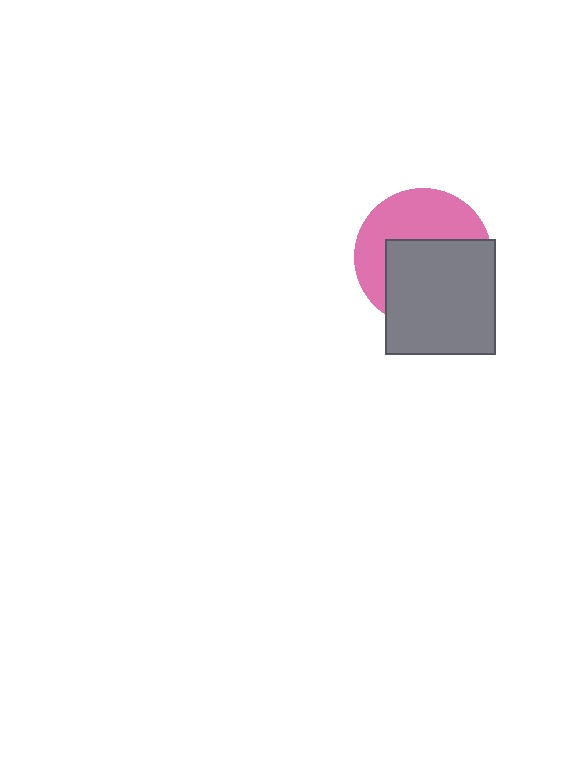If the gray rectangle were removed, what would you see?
You would see the complete pink circle.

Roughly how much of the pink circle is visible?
About half of it is visible (roughly 46%).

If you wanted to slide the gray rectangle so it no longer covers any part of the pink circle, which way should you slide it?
Slide it down — that is the most direct way to separate the two shapes.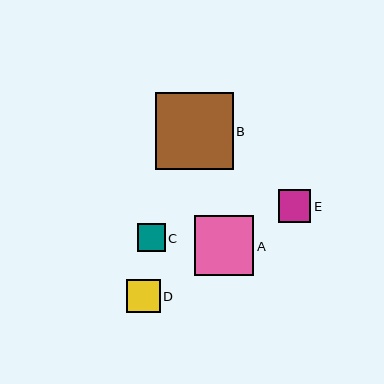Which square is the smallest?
Square C is the smallest with a size of approximately 28 pixels.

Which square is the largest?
Square B is the largest with a size of approximately 78 pixels.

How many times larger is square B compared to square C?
Square B is approximately 2.8 times the size of square C.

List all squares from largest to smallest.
From largest to smallest: B, A, D, E, C.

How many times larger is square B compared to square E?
Square B is approximately 2.4 times the size of square E.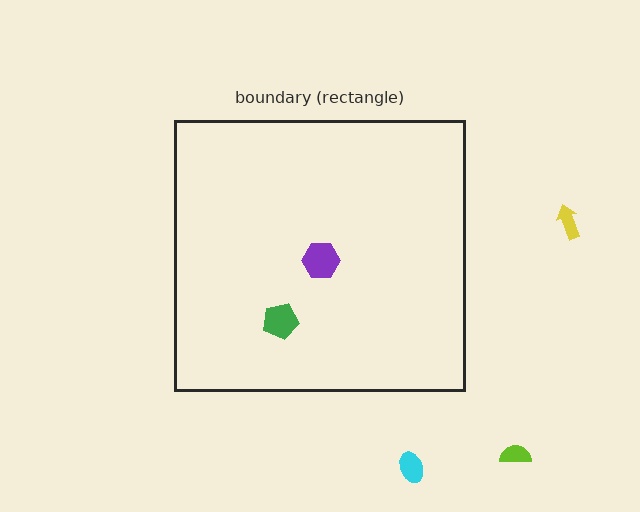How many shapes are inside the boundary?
2 inside, 3 outside.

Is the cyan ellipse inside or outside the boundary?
Outside.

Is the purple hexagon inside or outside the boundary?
Inside.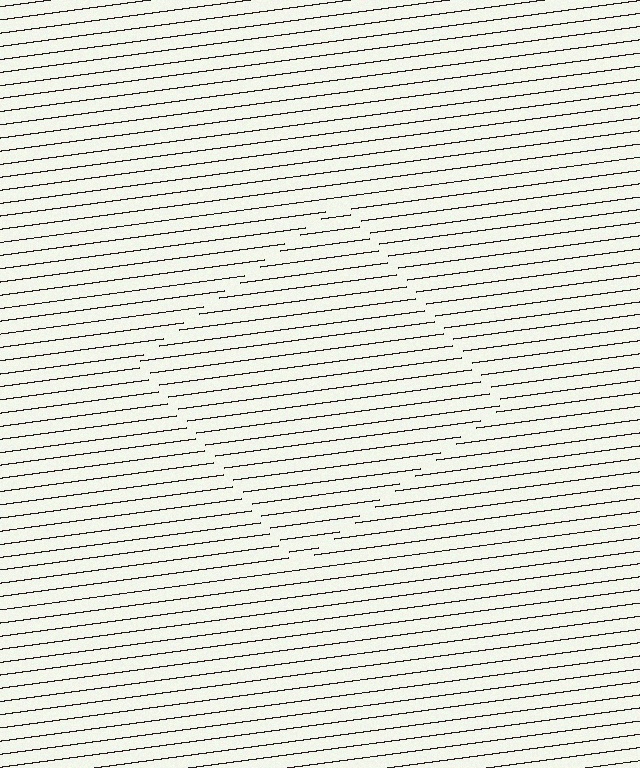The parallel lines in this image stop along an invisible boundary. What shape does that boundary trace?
An illusory square. The interior of the shape contains the same grating, shifted by half a period — the contour is defined by the phase discontinuity where line-ends from the inner and outer gratings abut.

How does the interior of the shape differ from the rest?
The interior of the shape contains the same grating, shifted by half a period — the contour is defined by the phase discontinuity where line-ends from the inner and outer gratings abut.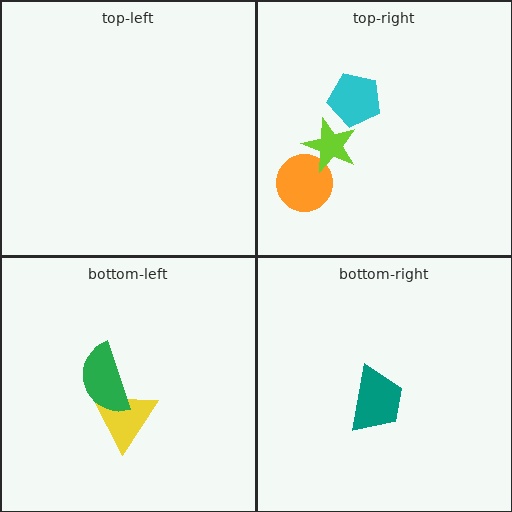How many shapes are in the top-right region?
3.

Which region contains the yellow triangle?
The bottom-left region.